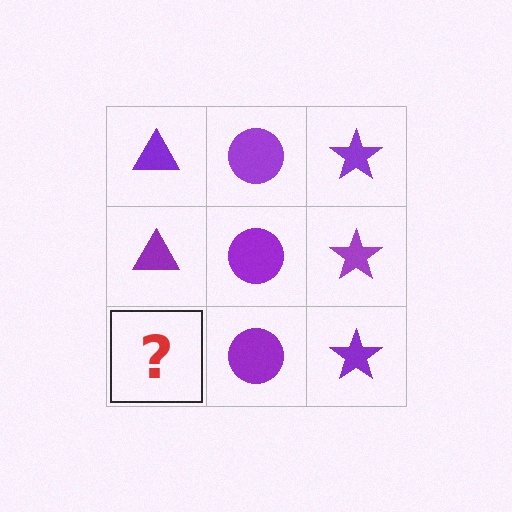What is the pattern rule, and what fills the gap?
The rule is that each column has a consistent shape. The gap should be filled with a purple triangle.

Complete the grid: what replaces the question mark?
The question mark should be replaced with a purple triangle.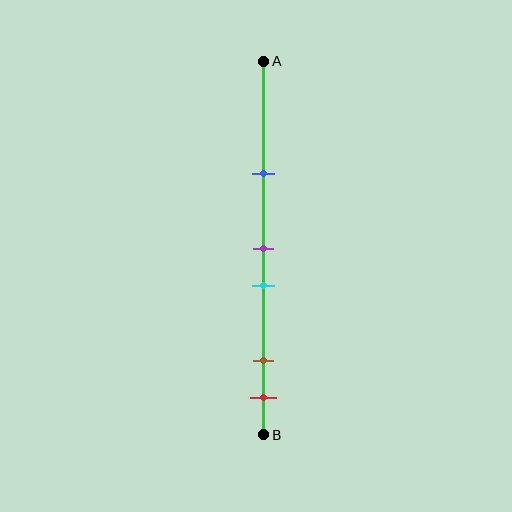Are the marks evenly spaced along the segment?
No, the marks are not evenly spaced.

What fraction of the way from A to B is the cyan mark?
The cyan mark is approximately 60% (0.6) of the way from A to B.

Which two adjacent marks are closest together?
The purple and cyan marks are the closest adjacent pair.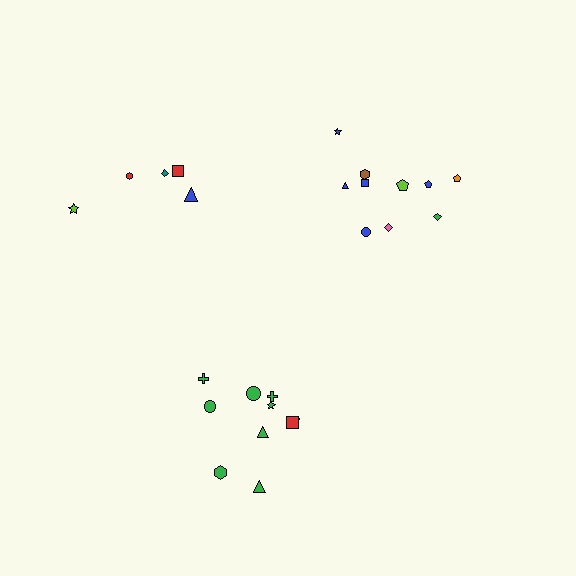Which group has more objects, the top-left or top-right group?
The top-right group.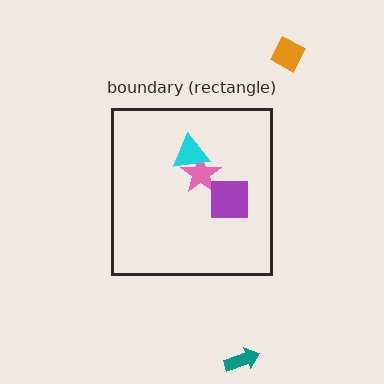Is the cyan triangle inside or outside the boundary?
Inside.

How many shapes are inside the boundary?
3 inside, 2 outside.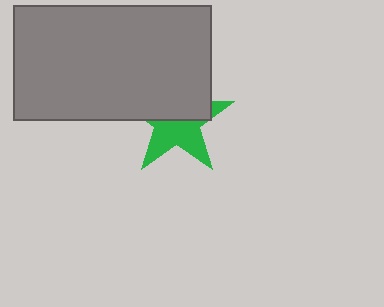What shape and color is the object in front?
The object in front is a gray rectangle.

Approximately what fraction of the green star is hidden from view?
Roughly 51% of the green star is hidden behind the gray rectangle.